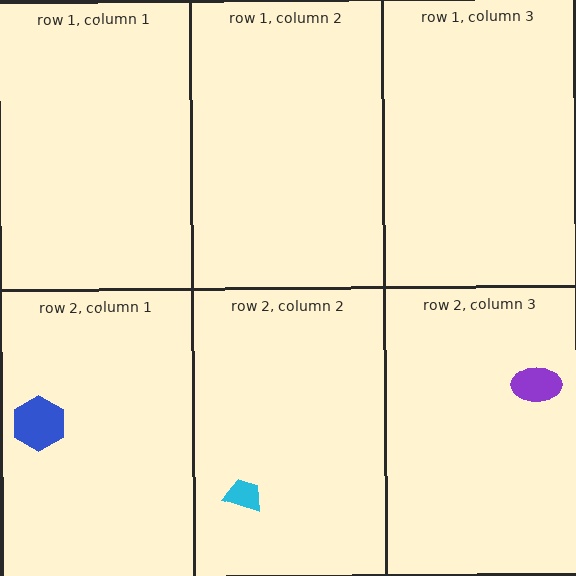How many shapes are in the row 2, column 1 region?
1.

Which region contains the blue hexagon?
The row 2, column 1 region.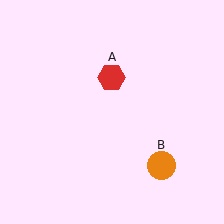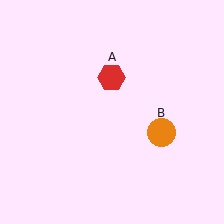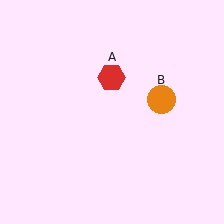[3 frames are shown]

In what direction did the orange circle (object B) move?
The orange circle (object B) moved up.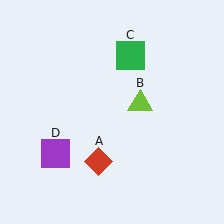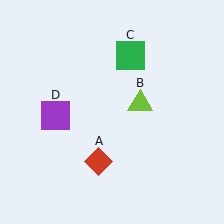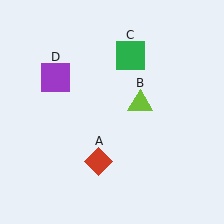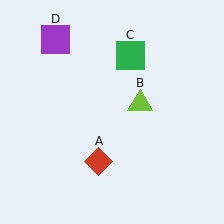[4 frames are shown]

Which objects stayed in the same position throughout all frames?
Red diamond (object A) and lime triangle (object B) and green square (object C) remained stationary.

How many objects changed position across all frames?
1 object changed position: purple square (object D).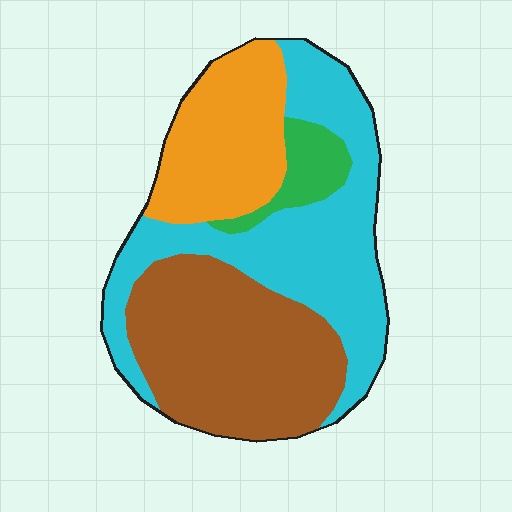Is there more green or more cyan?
Cyan.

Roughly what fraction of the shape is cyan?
Cyan covers roughly 35% of the shape.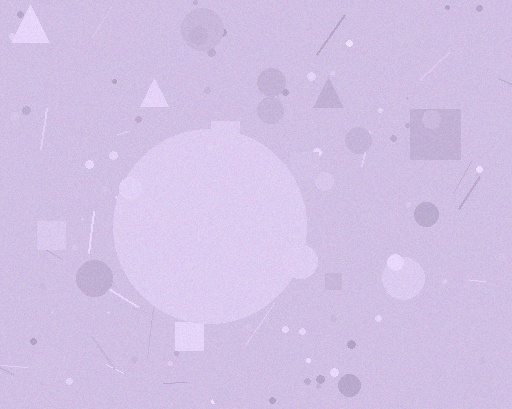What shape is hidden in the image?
A circle is hidden in the image.